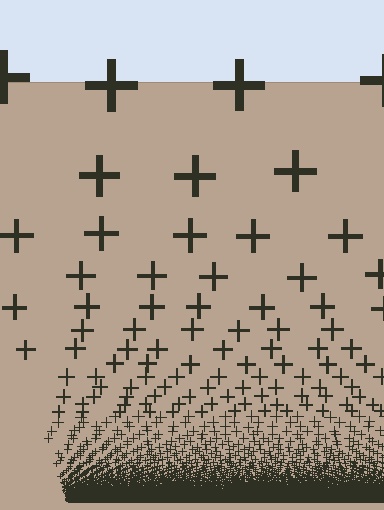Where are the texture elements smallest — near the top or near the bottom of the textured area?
Near the bottom.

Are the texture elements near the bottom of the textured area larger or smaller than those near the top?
Smaller. The gradient is inverted — elements near the bottom are smaller and denser.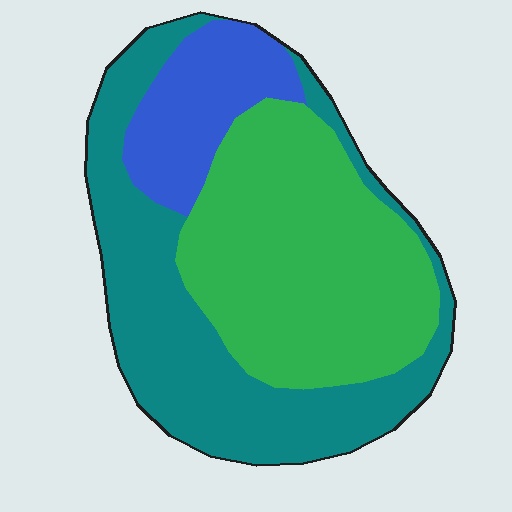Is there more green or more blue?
Green.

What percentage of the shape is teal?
Teal takes up about two fifths (2/5) of the shape.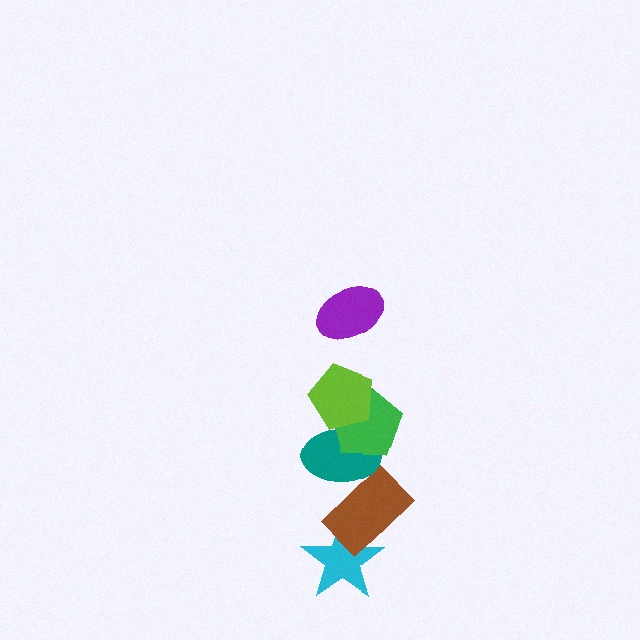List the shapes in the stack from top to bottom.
From top to bottom: the purple ellipse, the lime pentagon, the green pentagon, the teal ellipse, the brown rectangle, the cyan star.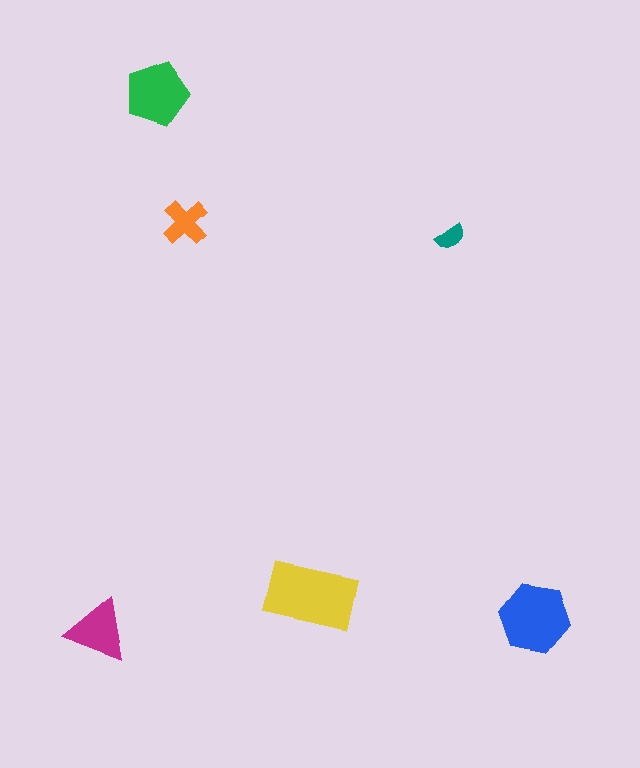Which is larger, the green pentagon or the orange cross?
The green pentagon.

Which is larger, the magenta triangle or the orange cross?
The magenta triangle.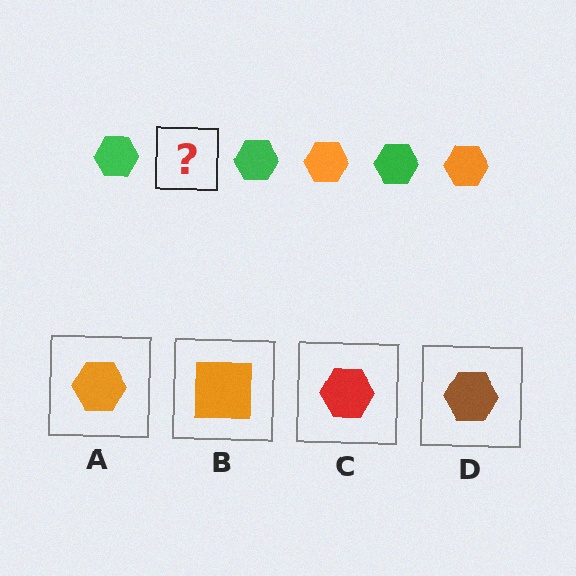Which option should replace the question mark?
Option A.